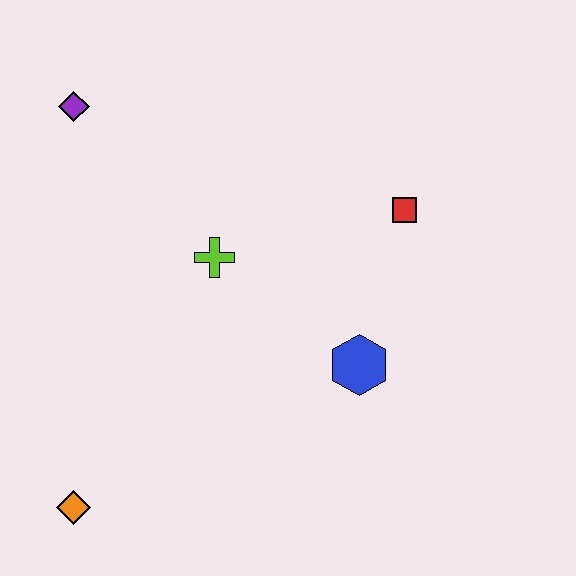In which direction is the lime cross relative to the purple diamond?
The lime cross is below the purple diamond.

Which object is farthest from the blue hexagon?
The purple diamond is farthest from the blue hexagon.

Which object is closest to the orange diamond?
The lime cross is closest to the orange diamond.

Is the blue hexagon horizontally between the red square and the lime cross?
Yes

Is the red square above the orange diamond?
Yes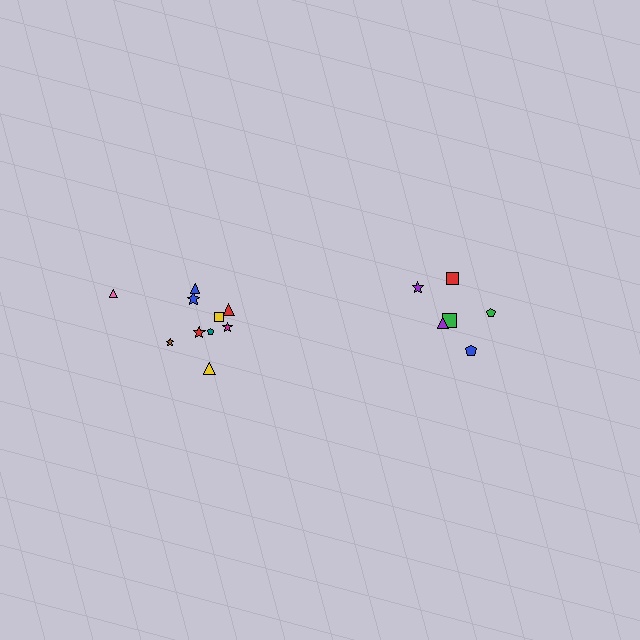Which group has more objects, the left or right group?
The left group.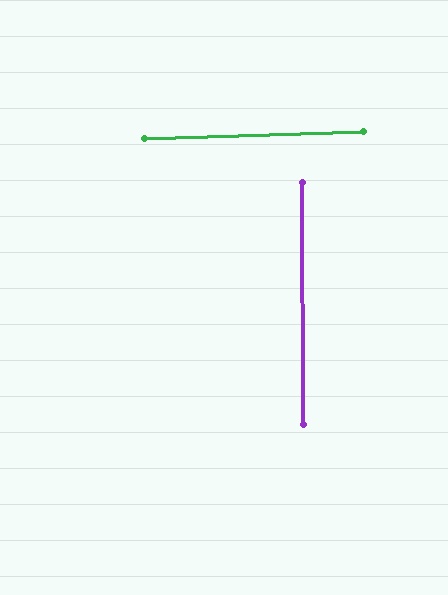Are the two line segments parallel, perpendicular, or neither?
Perpendicular — they meet at approximately 88°.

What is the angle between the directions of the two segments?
Approximately 88 degrees.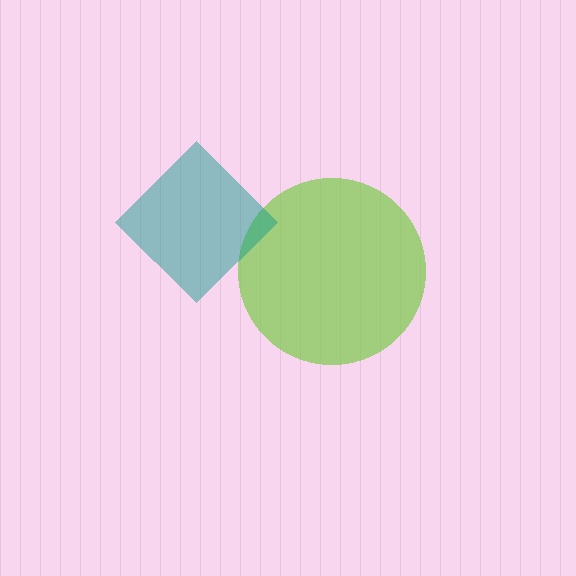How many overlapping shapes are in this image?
There are 2 overlapping shapes in the image.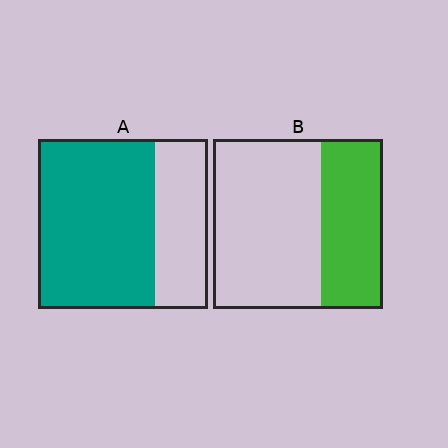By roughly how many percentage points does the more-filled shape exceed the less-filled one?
By roughly 30 percentage points (A over B).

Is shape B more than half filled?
No.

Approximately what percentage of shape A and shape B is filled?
A is approximately 70% and B is approximately 35%.